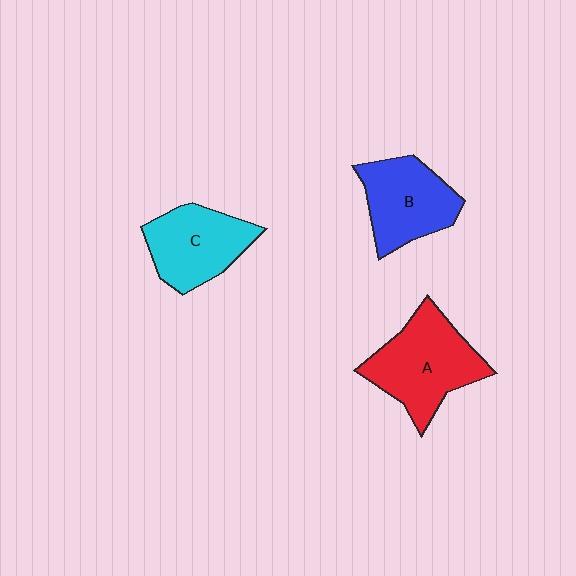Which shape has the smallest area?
Shape C (cyan).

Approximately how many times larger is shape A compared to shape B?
Approximately 1.2 times.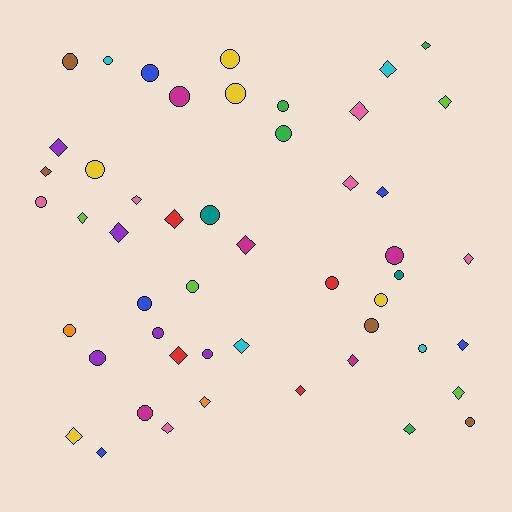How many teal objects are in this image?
There are 2 teal objects.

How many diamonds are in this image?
There are 25 diamonds.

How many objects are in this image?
There are 50 objects.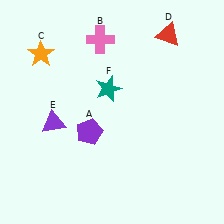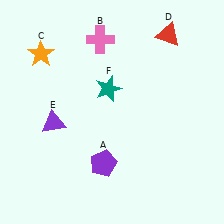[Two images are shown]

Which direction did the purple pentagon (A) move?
The purple pentagon (A) moved down.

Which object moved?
The purple pentagon (A) moved down.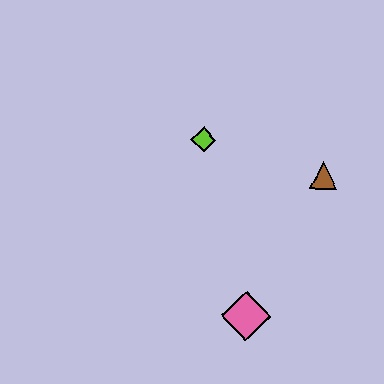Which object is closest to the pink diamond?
The brown triangle is closest to the pink diamond.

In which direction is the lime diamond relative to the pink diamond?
The lime diamond is above the pink diamond.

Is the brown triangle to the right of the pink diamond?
Yes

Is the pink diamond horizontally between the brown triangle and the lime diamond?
Yes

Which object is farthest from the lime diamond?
The pink diamond is farthest from the lime diamond.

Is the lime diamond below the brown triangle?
No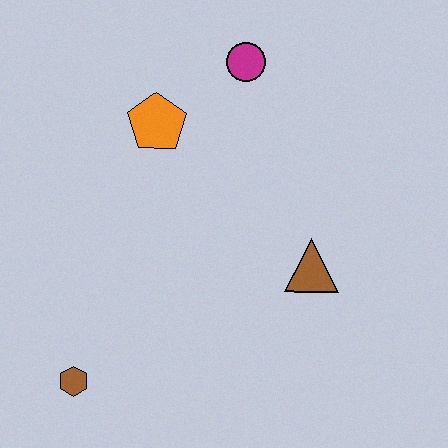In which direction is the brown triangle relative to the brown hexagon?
The brown triangle is to the right of the brown hexagon.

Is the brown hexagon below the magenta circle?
Yes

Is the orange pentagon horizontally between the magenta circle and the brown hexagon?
Yes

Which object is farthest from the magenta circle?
The brown hexagon is farthest from the magenta circle.